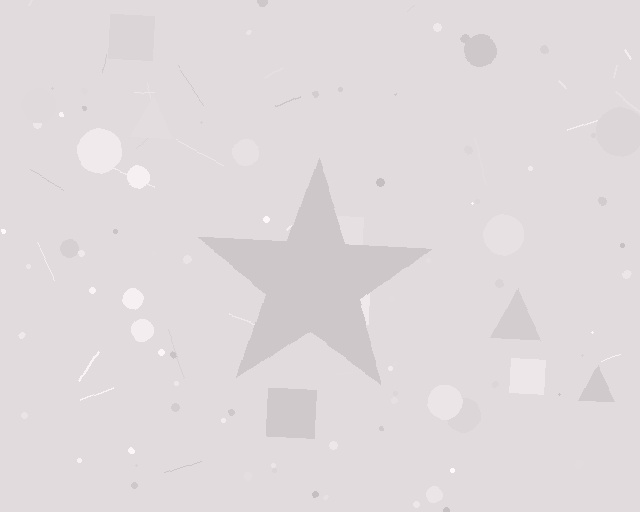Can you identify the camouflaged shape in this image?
The camouflaged shape is a star.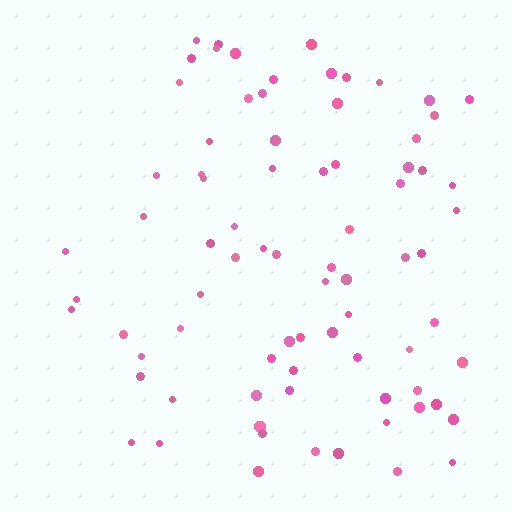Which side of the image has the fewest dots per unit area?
The left.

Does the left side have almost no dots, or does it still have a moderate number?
Still a moderate number, just noticeably fewer than the right.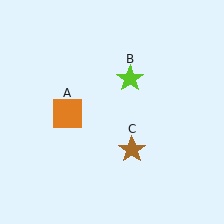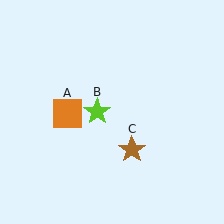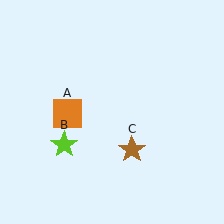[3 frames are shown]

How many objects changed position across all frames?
1 object changed position: lime star (object B).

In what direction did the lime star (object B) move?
The lime star (object B) moved down and to the left.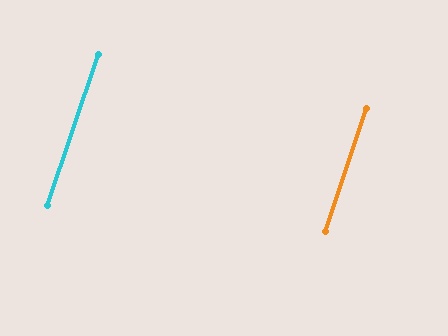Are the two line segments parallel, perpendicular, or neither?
Parallel — their directions differ by only 0.2°.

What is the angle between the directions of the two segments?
Approximately 0 degrees.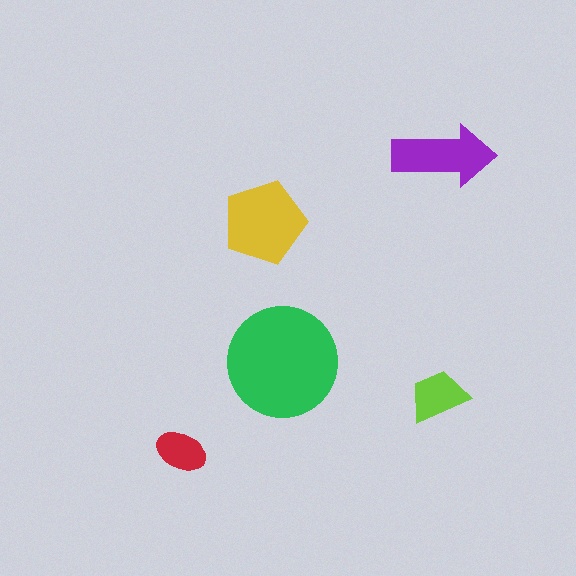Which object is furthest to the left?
The red ellipse is leftmost.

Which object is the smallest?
The red ellipse.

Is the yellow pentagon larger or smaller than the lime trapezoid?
Larger.